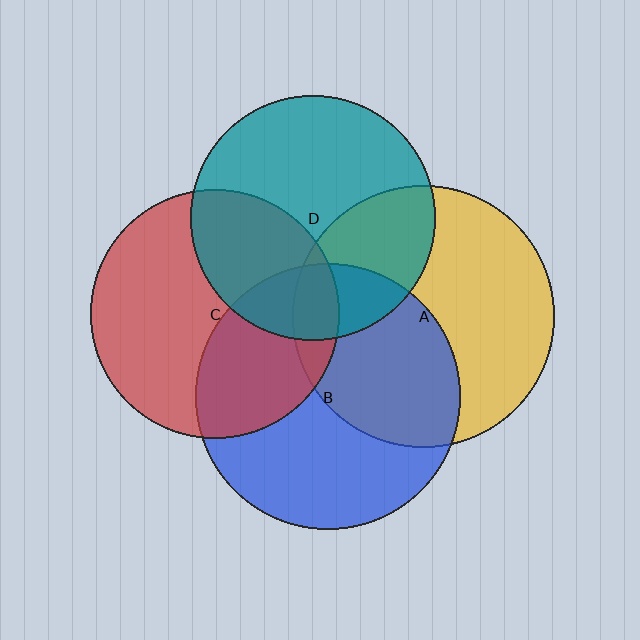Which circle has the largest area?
Circle B (blue).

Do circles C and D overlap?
Yes.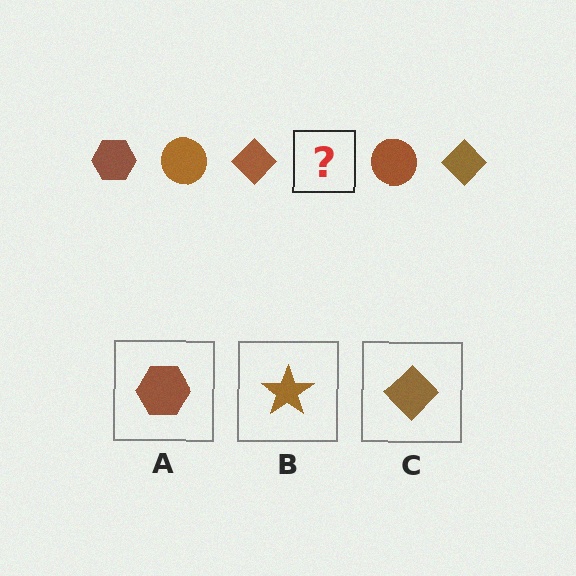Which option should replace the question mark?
Option A.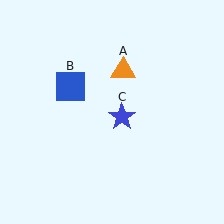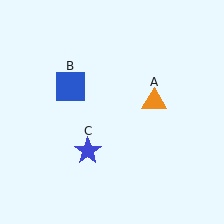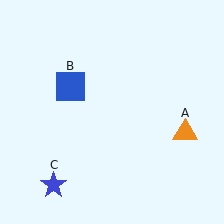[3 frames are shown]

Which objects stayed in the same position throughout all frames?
Blue square (object B) remained stationary.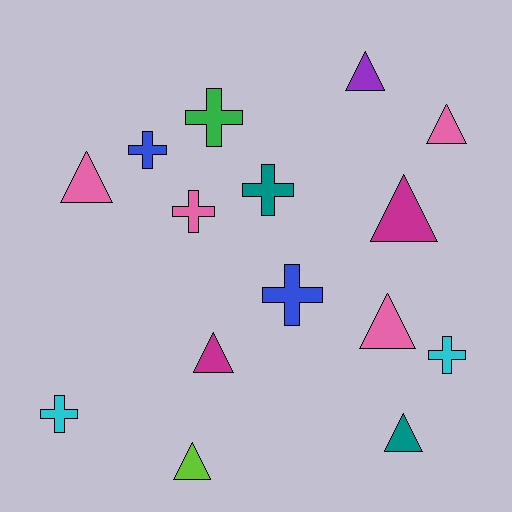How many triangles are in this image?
There are 8 triangles.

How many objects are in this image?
There are 15 objects.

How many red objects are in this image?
There are no red objects.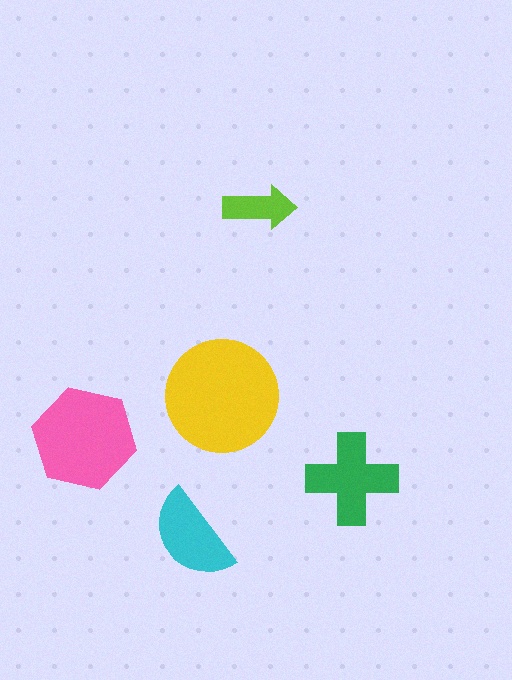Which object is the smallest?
The lime arrow.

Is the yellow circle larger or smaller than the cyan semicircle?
Larger.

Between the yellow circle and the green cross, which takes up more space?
The yellow circle.